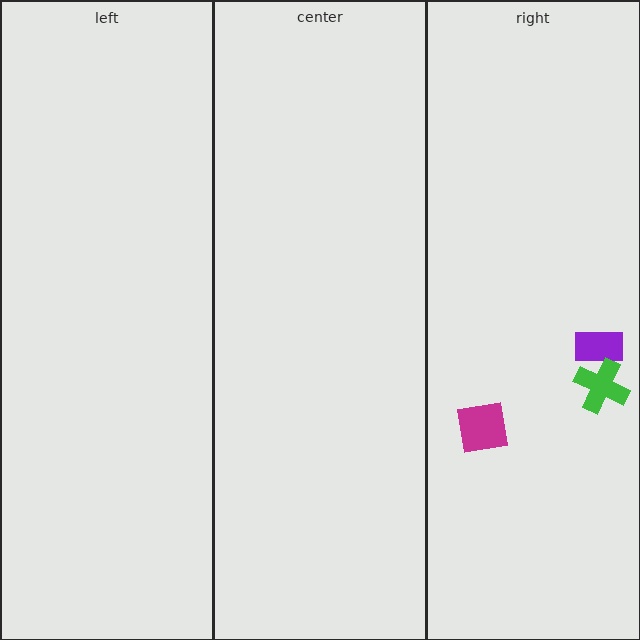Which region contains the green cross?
The right region.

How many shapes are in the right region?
3.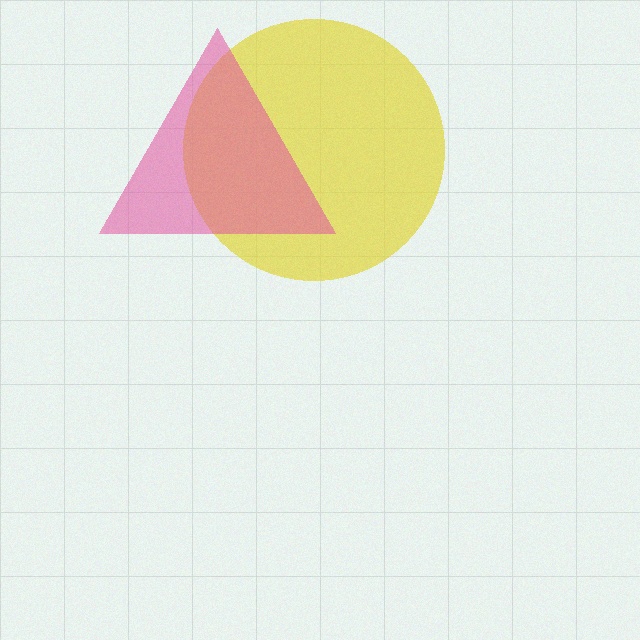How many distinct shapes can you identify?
There are 2 distinct shapes: a yellow circle, a pink triangle.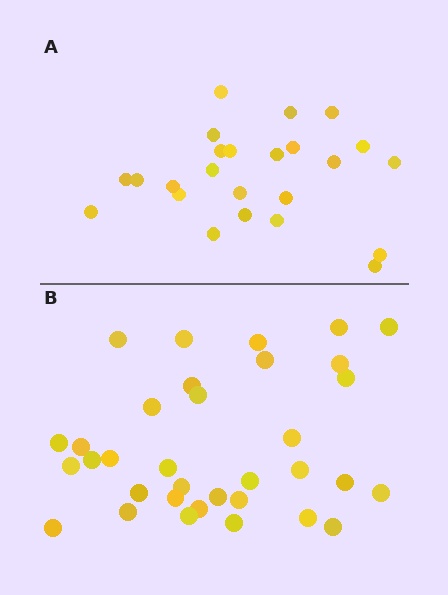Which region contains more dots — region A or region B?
Region B (the bottom region) has more dots.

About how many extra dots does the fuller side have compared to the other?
Region B has roughly 10 or so more dots than region A.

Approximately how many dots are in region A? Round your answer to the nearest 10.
About 20 dots. (The exact count is 24, which rounds to 20.)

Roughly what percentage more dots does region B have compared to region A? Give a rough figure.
About 40% more.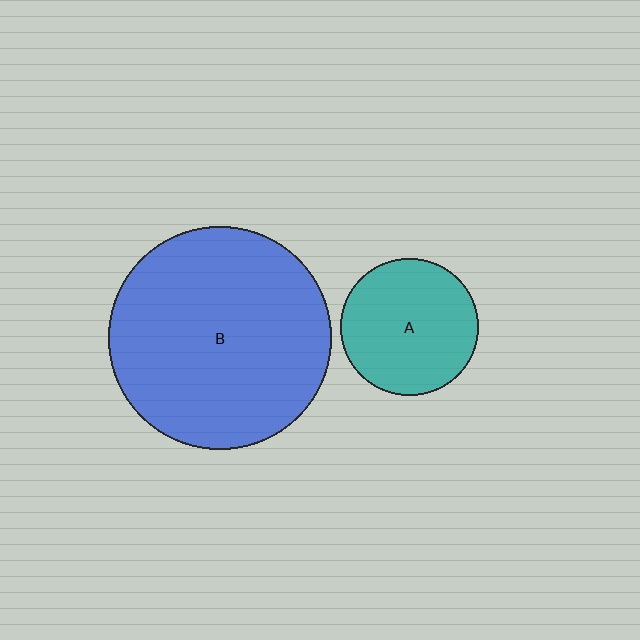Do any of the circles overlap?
No, none of the circles overlap.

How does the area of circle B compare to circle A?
Approximately 2.6 times.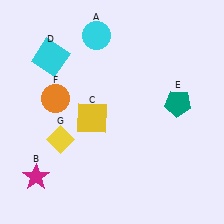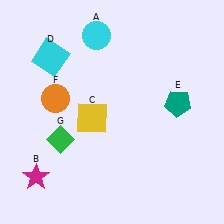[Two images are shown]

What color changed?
The diamond (G) changed from yellow in Image 1 to green in Image 2.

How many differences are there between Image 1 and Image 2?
There is 1 difference between the two images.